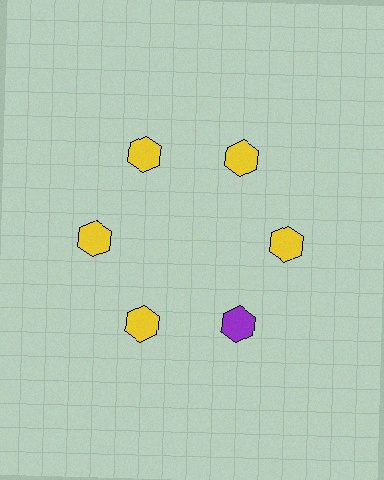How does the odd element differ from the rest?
It has a different color: purple instead of yellow.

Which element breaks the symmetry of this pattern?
The purple hexagon at roughly the 5 o'clock position breaks the symmetry. All other shapes are yellow hexagons.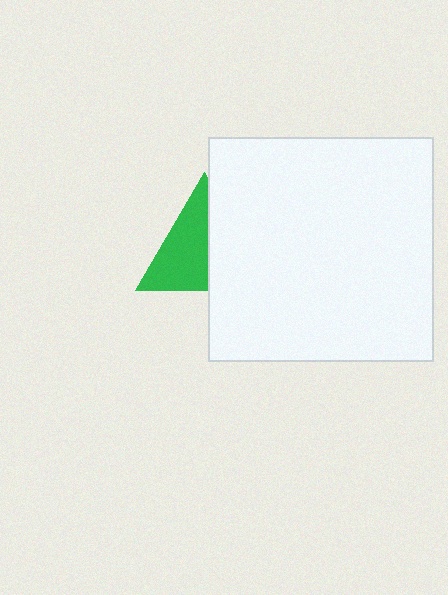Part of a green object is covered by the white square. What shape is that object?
It is a triangle.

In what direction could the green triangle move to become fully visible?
The green triangle could move left. That would shift it out from behind the white square entirely.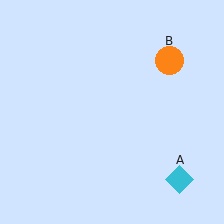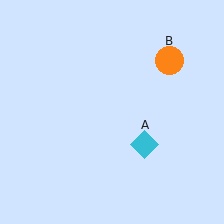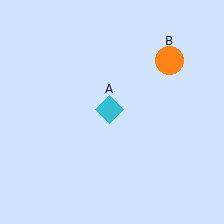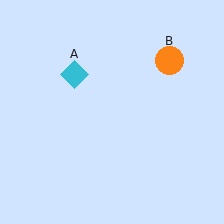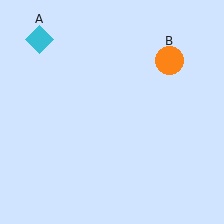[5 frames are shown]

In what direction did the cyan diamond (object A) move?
The cyan diamond (object A) moved up and to the left.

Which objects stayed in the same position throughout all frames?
Orange circle (object B) remained stationary.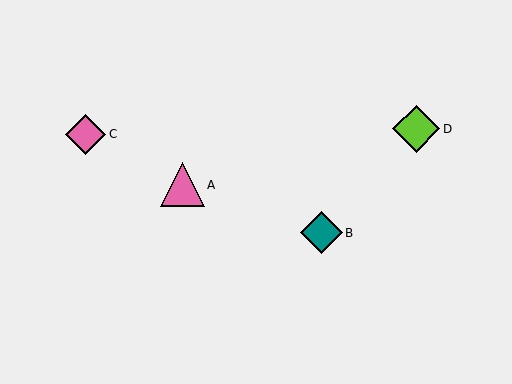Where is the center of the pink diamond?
The center of the pink diamond is at (86, 134).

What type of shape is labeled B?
Shape B is a teal diamond.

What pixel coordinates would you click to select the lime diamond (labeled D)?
Click at (416, 129) to select the lime diamond D.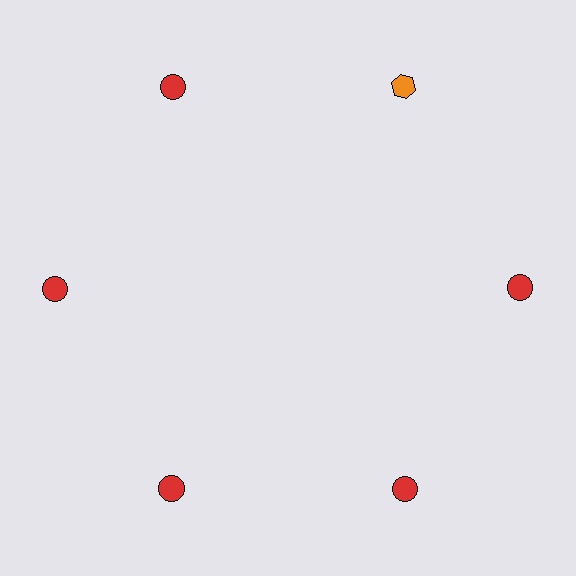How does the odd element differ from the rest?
It differs in both color (orange instead of red) and shape (hexagon instead of circle).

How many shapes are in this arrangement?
There are 6 shapes arranged in a ring pattern.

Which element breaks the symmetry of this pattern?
The orange hexagon at roughly the 1 o'clock position breaks the symmetry. All other shapes are red circles.